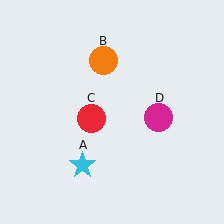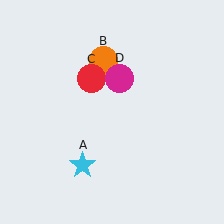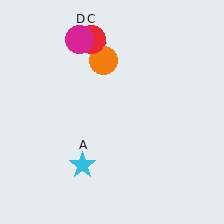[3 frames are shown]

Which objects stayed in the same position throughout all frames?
Cyan star (object A) and orange circle (object B) remained stationary.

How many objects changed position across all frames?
2 objects changed position: red circle (object C), magenta circle (object D).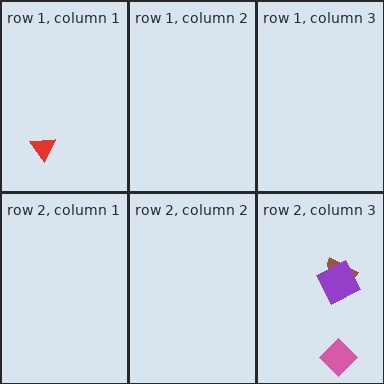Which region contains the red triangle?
The row 1, column 1 region.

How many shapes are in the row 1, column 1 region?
1.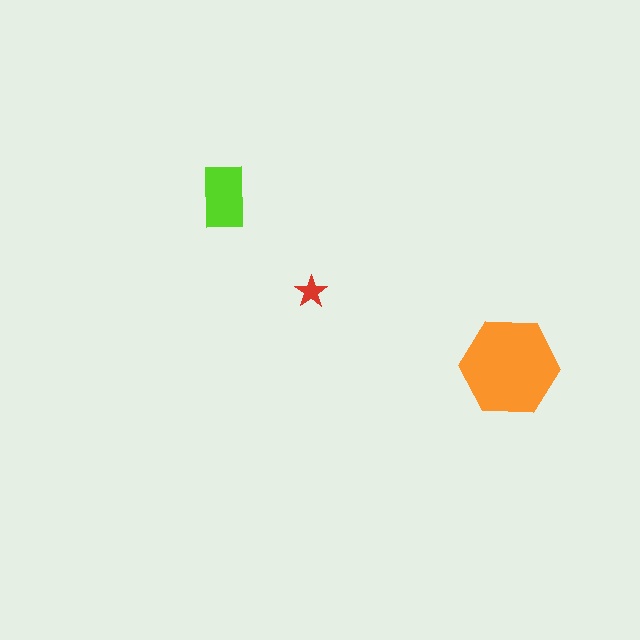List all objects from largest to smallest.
The orange hexagon, the lime rectangle, the red star.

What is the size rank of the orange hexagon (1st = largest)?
1st.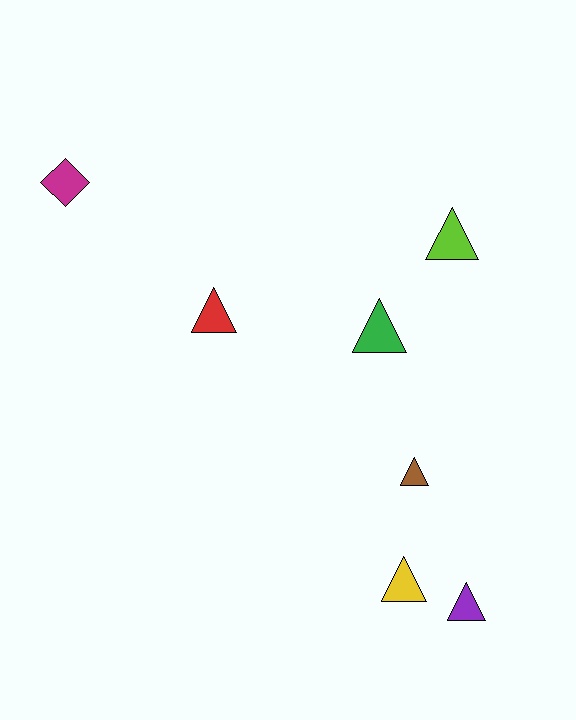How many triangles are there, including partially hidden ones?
There are 6 triangles.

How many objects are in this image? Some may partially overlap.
There are 7 objects.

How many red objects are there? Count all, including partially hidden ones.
There is 1 red object.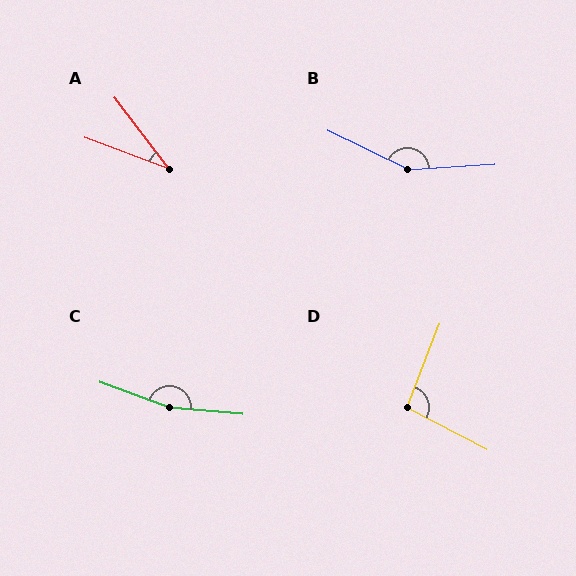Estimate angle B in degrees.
Approximately 150 degrees.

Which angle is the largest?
C, at approximately 165 degrees.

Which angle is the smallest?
A, at approximately 32 degrees.